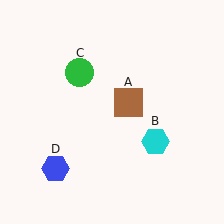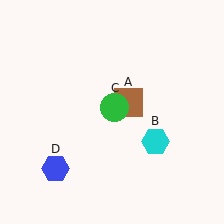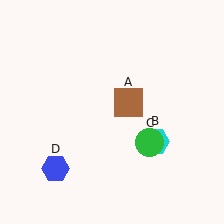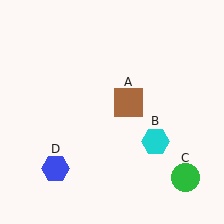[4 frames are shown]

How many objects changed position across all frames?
1 object changed position: green circle (object C).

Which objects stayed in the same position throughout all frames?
Brown square (object A) and cyan hexagon (object B) and blue hexagon (object D) remained stationary.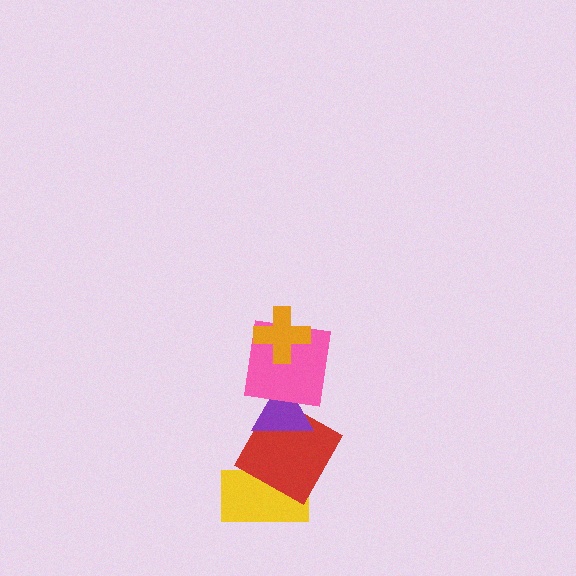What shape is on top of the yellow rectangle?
The red square is on top of the yellow rectangle.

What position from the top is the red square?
The red square is 4th from the top.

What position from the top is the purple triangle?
The purple triangle is 3rd from the top.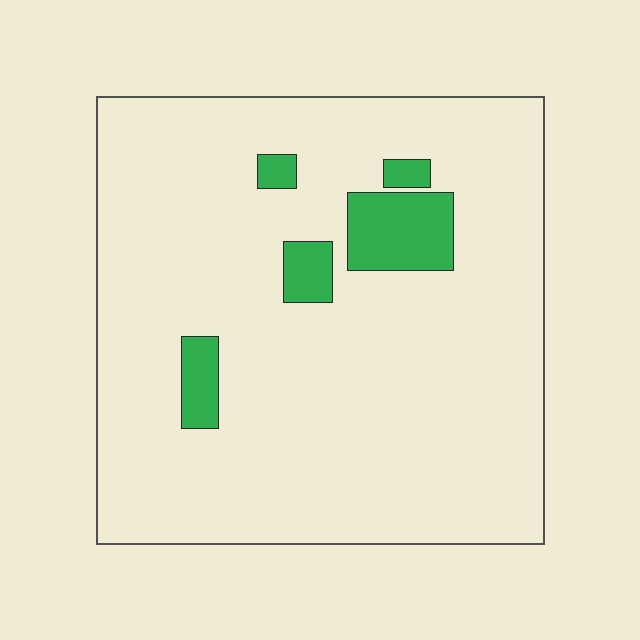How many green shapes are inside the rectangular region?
5.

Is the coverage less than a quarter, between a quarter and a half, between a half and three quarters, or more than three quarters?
Less than a quarter.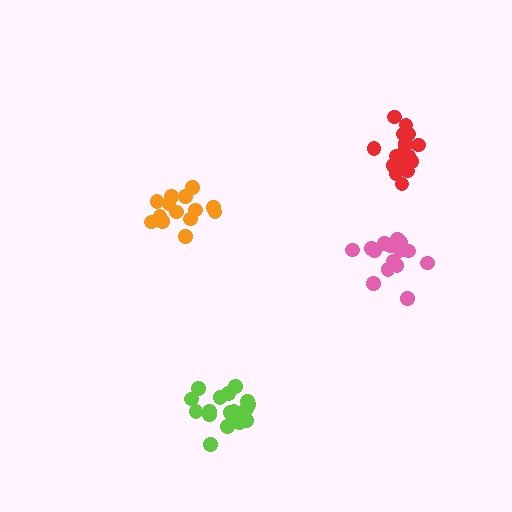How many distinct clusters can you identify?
There are 4 distinct clusters.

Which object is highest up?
The red cluster is topmost.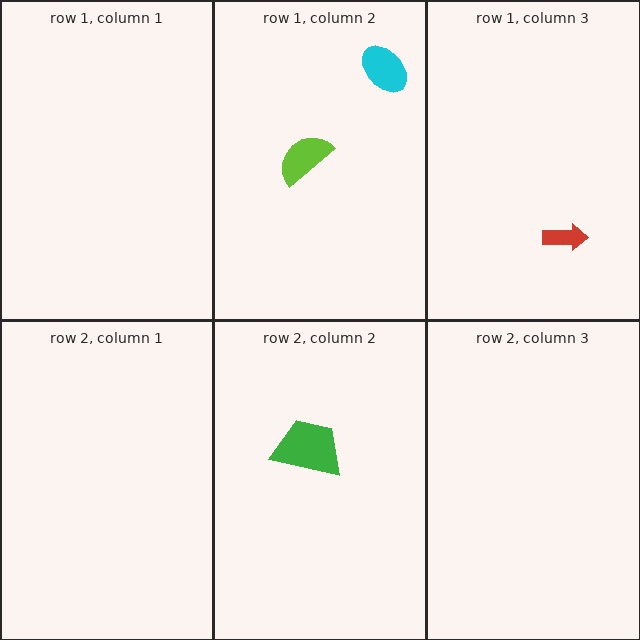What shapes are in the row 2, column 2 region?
The green trapezoid.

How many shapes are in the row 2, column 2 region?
1.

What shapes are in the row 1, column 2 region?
The cyan ellipse, the lime semicircle.